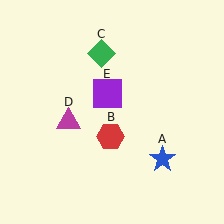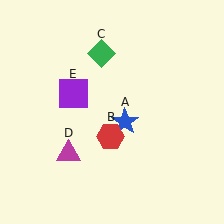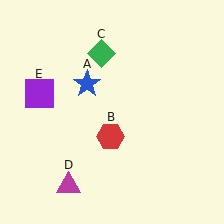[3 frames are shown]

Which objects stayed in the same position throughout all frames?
Red hexagon (object B) and green diamond (object C) remained stationary.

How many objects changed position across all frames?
3 objects changed position: blue star (object A), magenta triangle (object D), purple square (object E).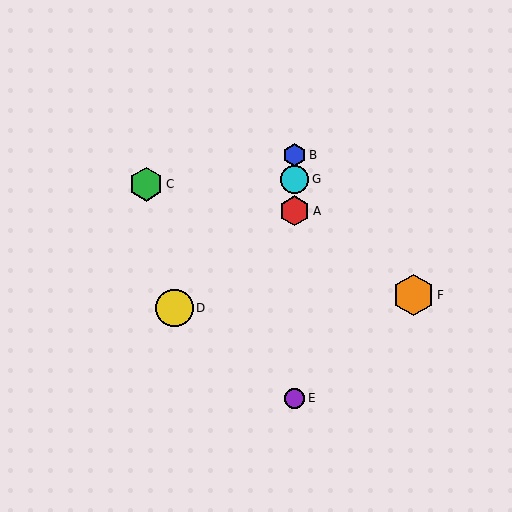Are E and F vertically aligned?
No, E is at x≈295 and F is at x≈413.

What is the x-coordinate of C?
Object C is at x≈146.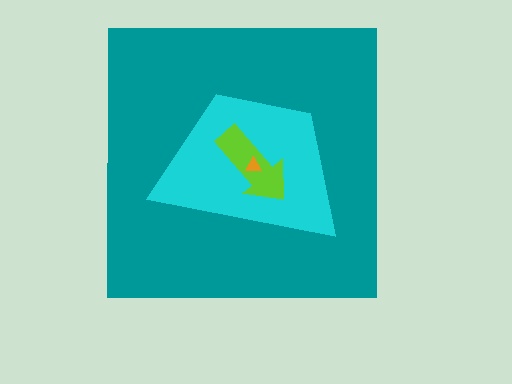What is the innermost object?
The orange triangle.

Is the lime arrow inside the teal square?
Yes.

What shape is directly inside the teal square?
The cyan trapezoid.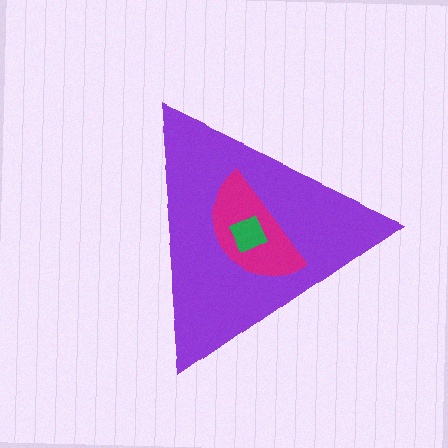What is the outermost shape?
The purple triangle.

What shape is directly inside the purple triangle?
The magenta semicircle.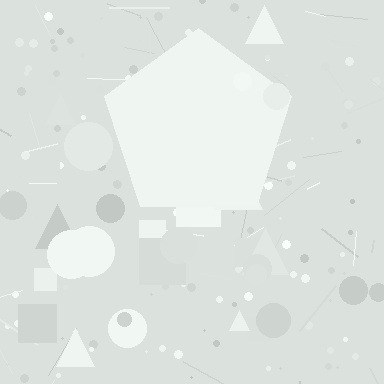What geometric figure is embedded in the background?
A pentagon is embedded in the background.